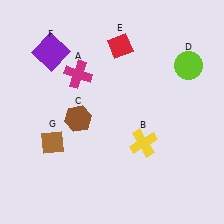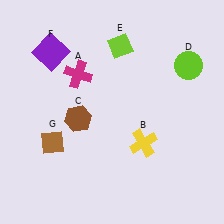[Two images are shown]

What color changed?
The diamond (E) changed from red in Image 1 to lime in Image 2.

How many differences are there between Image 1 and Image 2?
There is 1 difference between the two images.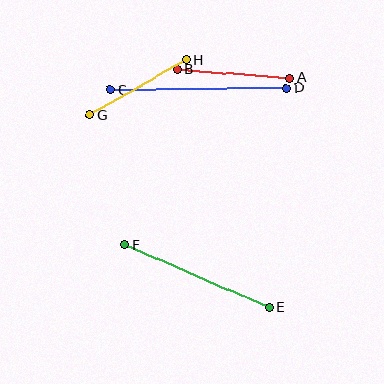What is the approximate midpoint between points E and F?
The midpoint is at approximately (197, 276) pixels.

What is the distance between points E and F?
The distance is approximately 157 pixels.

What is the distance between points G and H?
The distance is approximately 111 pixels.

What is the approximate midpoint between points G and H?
The midpoint is at approximately (138, 88) pixels.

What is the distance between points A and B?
The distance is approximately 113 pixels.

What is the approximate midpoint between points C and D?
The midpoint is at approximately (198, 89) pixels.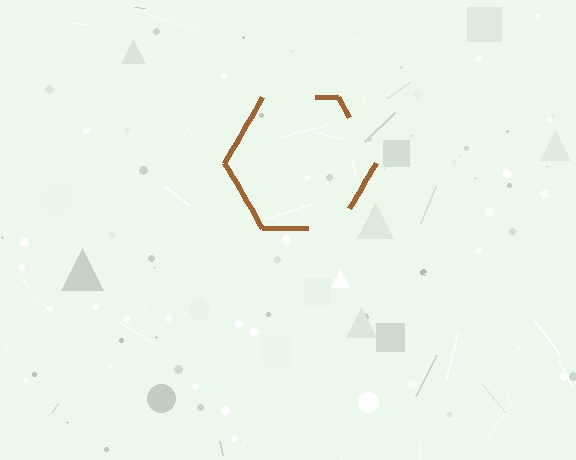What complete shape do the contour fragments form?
The contour fragments form a hexagon.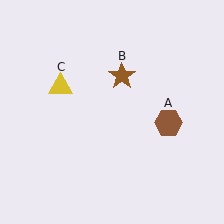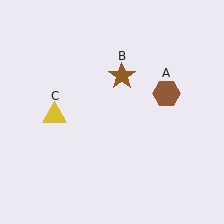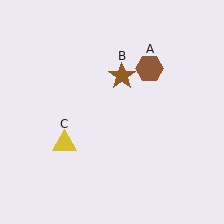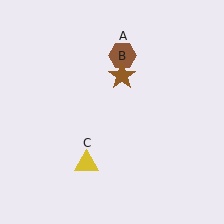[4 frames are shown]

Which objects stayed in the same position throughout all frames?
Brown star (object B) remained stationary.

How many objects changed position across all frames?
2 objects changed position: brown hexagon (object A), yellow triangle (object C).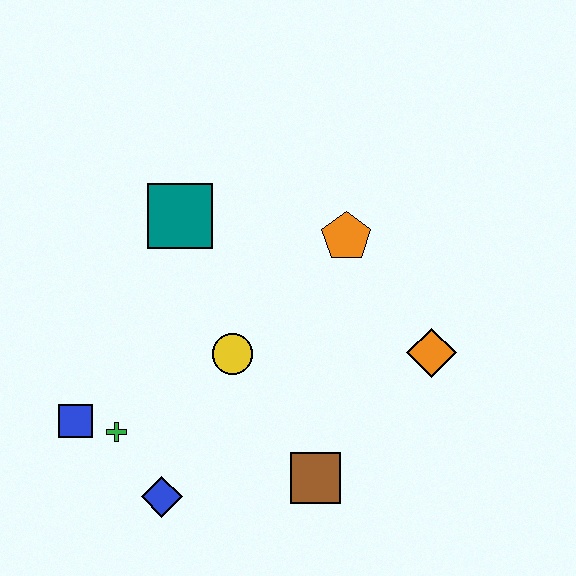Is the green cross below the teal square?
Yes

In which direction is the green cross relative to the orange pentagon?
The green cross is to the left of the orange pentagon.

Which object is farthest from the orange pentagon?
The blue square is farthest from the orange pentagon.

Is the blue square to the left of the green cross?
Yes